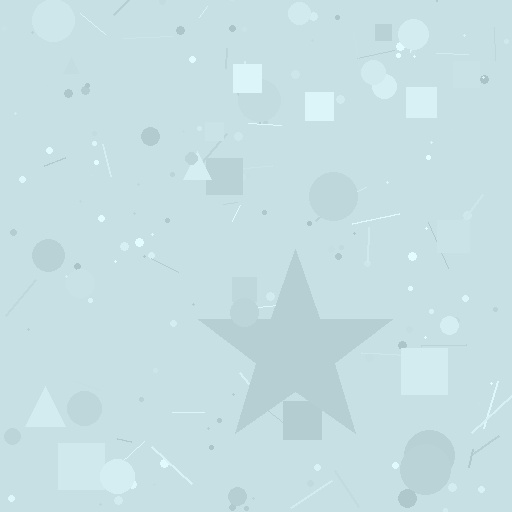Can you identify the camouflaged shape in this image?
The camouflaged shape is a star.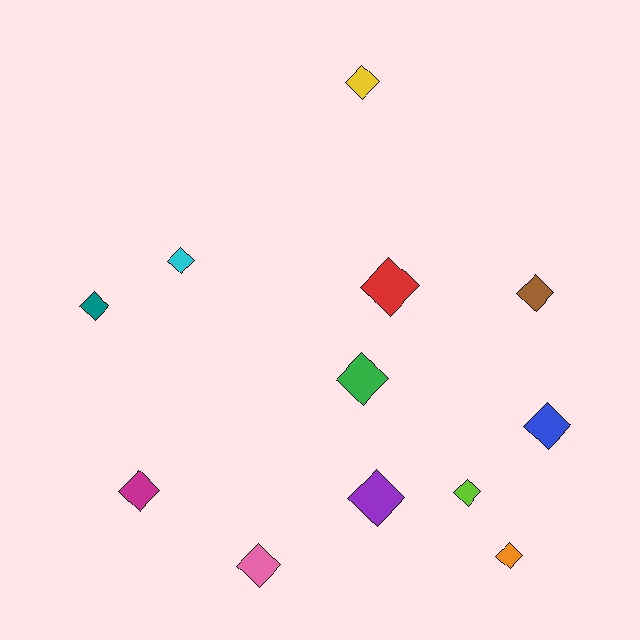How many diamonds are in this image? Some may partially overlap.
There are 12 diamonds.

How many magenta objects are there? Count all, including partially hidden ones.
There is 1 magenta object.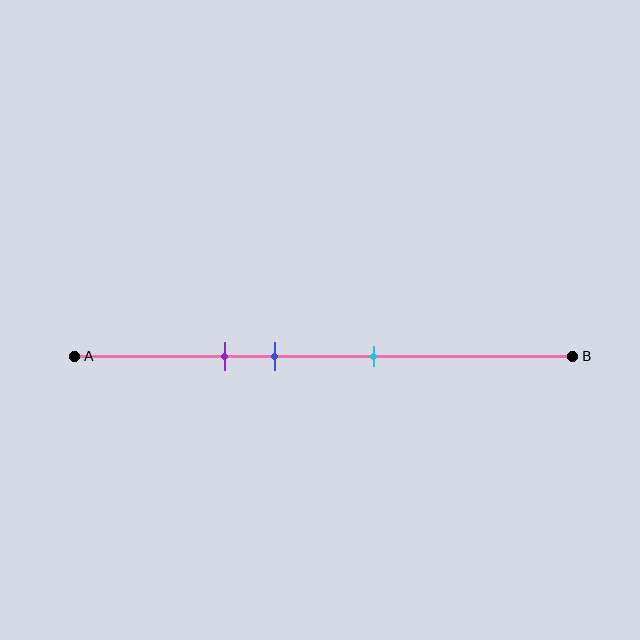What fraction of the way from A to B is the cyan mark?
The cyan mark is approximately 60% (0.6) of the way from A to B.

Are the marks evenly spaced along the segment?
Yes, the marks are approximately evenly spaced.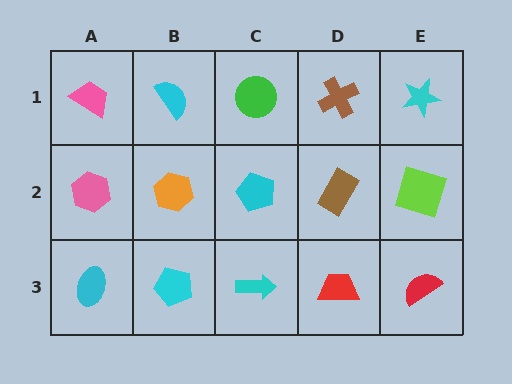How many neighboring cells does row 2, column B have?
4.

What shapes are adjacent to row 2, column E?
A cyan star (row 1, column E), a red semicircle (row 3, column E), a brown rectangle (row 2, column D).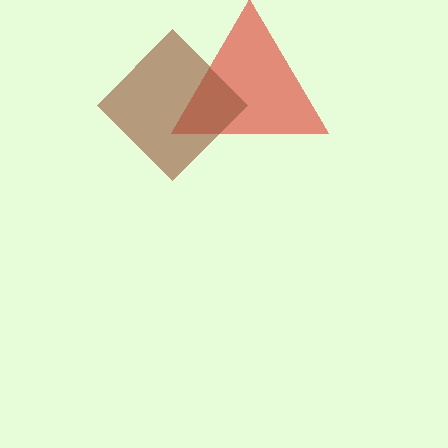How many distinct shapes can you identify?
There are 2 distinct shapes: a red triangle, a brown diamond.